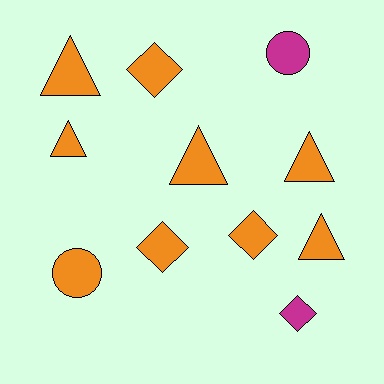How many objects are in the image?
There are 11 objects.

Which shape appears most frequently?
Triangle, with 5 objects.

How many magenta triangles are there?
There are no magenta triangles.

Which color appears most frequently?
Orange, with 9 objects.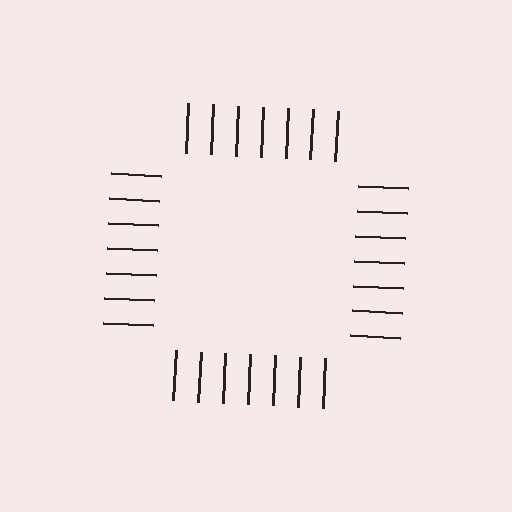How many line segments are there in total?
28 — 7 along each of the 4 edges.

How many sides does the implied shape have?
4 sides — the line-ends trace a square.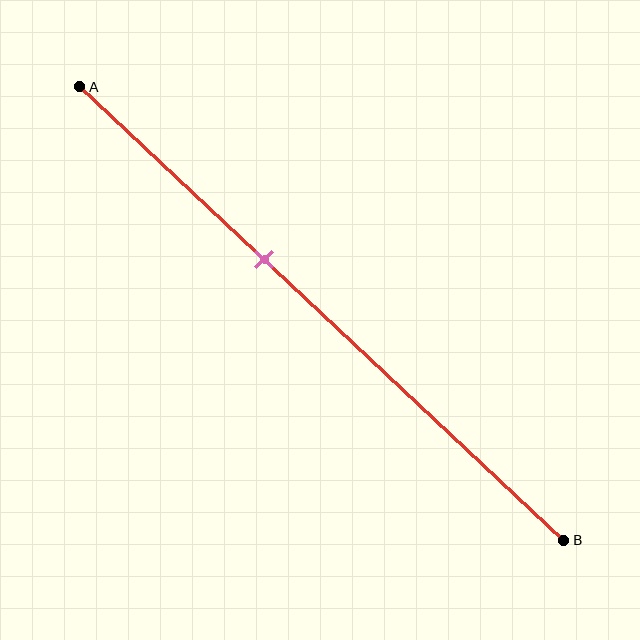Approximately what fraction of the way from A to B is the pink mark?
The pink mark is approximately 40% of the way from A to B.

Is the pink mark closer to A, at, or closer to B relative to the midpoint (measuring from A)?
The pink mark is closer to point A than the midpoint of segment AB.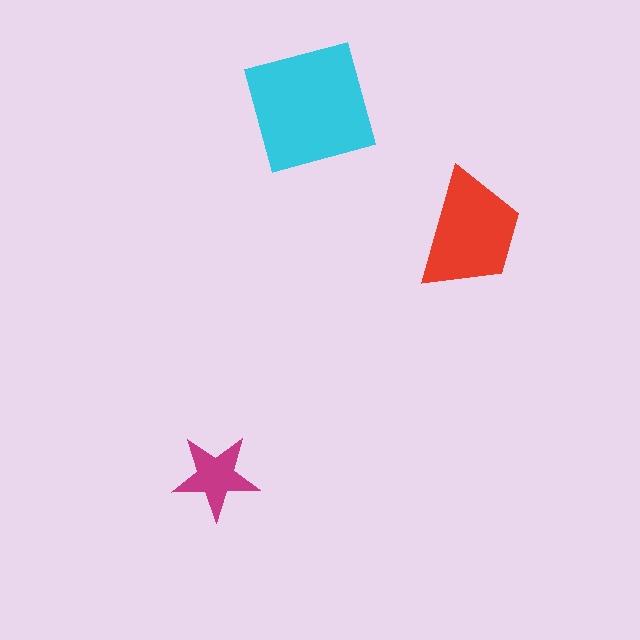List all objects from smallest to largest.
The magenta star, the red trapezoid, the cyan square.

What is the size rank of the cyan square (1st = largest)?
1st.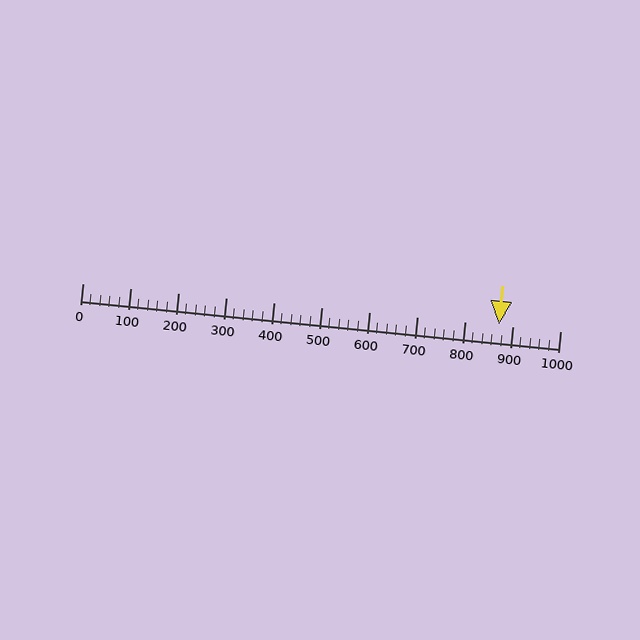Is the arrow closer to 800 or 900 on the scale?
The arrow is closer to 900.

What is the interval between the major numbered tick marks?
The major tick marks are spaced 100 units apart.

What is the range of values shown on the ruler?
The ruler shows values from 0 to 1000.